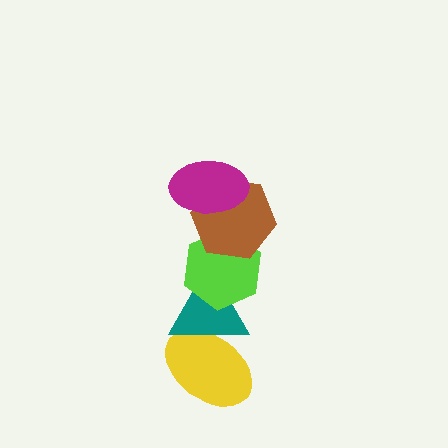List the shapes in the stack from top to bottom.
From top to bottom: the magenta ellipse, the brown hexagon, the lime hexagon, the teal triangle, the yellow ellipse.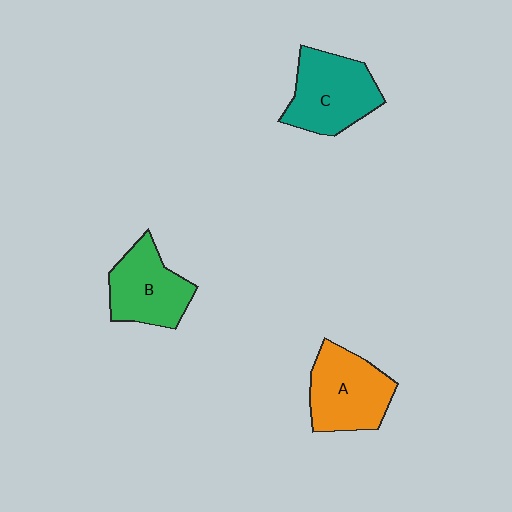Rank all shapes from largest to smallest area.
From largest to smallest: C (teal), A (orange), B (green).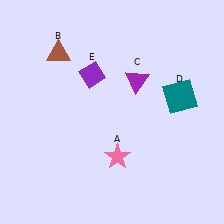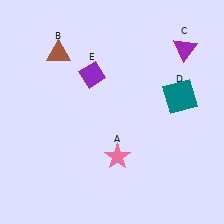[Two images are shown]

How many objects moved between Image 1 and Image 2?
1 object moved between the two images.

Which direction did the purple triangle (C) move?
The purple triangle (C) moved right.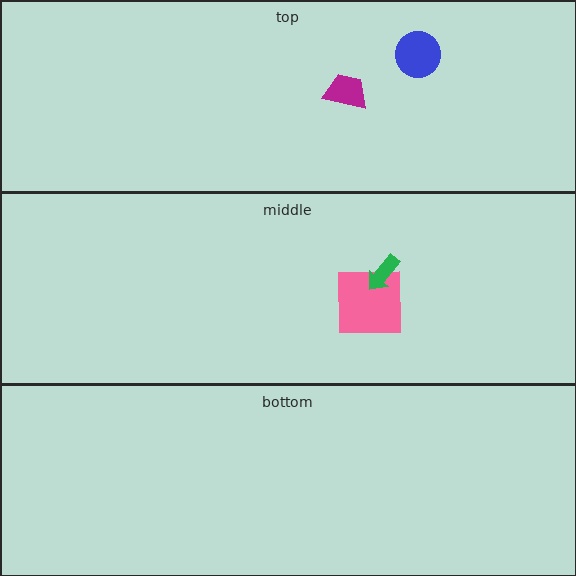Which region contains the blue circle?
The top region.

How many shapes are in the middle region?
2.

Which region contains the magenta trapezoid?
The top region.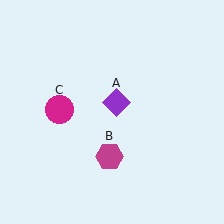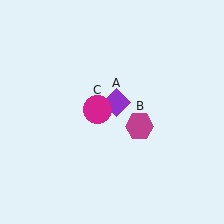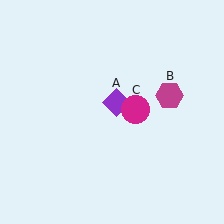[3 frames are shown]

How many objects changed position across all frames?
2 objects changed position: magenta hexagon (object B), magenta circle (object C).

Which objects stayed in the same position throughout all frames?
Purple diamond (object A) remained stationary.